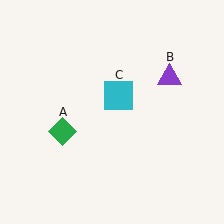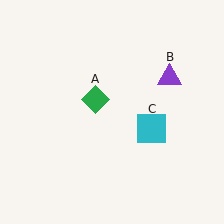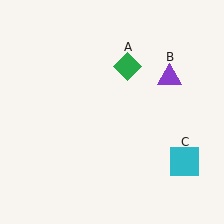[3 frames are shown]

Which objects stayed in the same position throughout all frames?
Purple triangle (object B) remained stationary.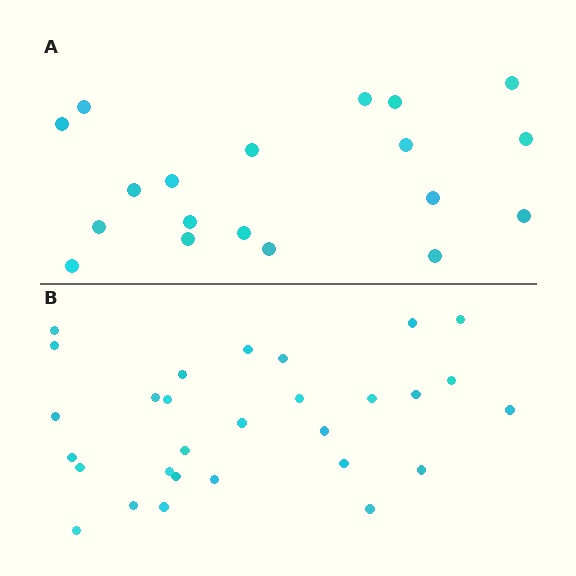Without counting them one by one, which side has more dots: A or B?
Region B (the bottom region) has more dots.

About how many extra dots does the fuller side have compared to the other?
Region B has roughly 10 or so more dots than region A.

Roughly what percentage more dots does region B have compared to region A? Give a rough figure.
About 55% more.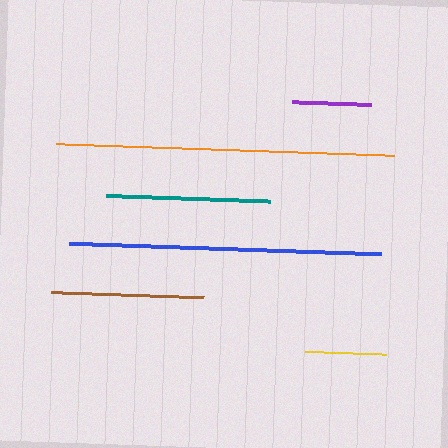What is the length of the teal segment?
The teal segment is approximately 164 pixels long.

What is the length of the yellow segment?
The yellow segment is approximately 80 pixels long.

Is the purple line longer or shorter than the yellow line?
The yellow line is longer than the purple line.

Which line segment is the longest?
The orange line is the longest at approximately 339 pixels.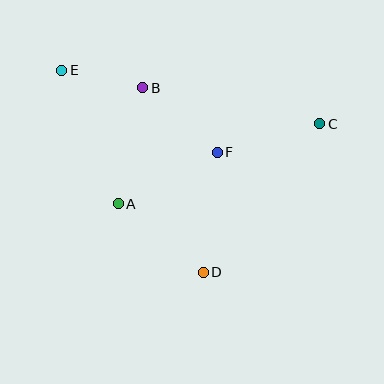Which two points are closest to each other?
Points B and E are closest to each other.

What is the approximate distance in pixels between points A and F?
The distance between A and F is approximately 111 pixels.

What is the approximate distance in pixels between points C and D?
The distance between C and D is approximately 189 pixels.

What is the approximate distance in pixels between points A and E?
The distance between A and E is approximately 145 pixels.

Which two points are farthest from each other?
Points C and E are farthest from each other.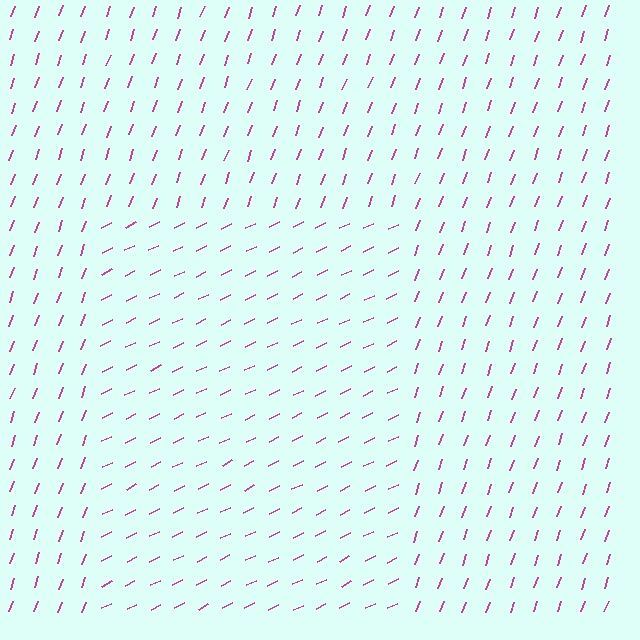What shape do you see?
I see a rectangle.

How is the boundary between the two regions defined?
The boundary is defined purely by a change in line orientation (approximately 45 degrees difference). All lines are the same color and thickness.